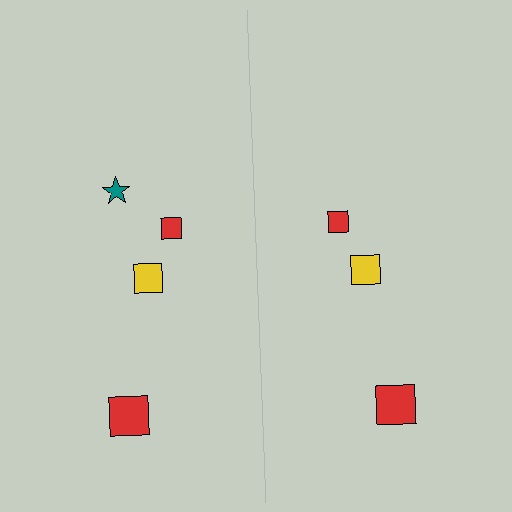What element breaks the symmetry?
A teal star is missing from the right side.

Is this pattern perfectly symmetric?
No, the pattern is not perfectly symmetric. A teal star is missing from the right side.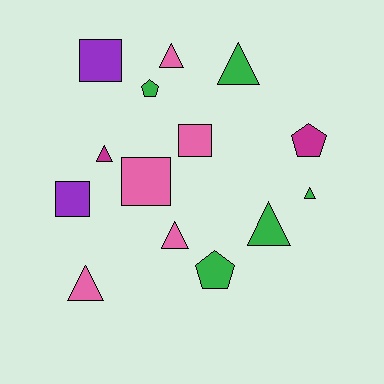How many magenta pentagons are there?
There is 1 magenta pentagon.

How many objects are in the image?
There are 14 objects.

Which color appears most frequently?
Pink, with 5 objects.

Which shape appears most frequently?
Triangle, with 7 objects.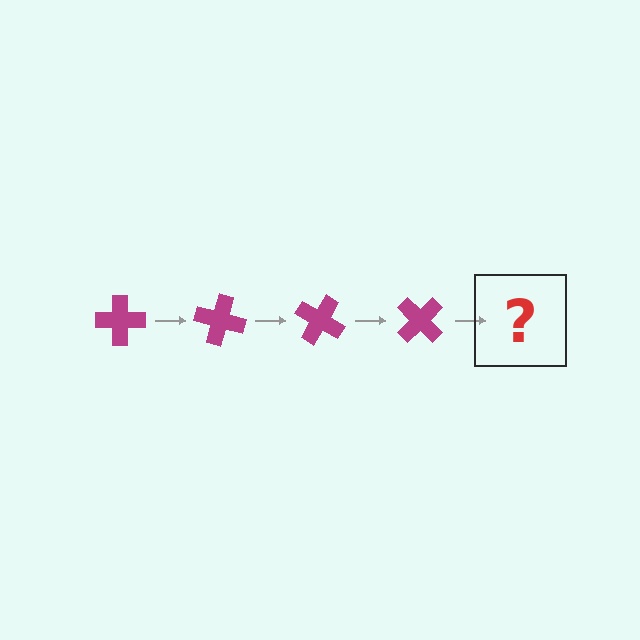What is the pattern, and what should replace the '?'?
The pattern is that the cross rotates 15 degrees each step. The '?' should be a magenta cross rotated 60 degrees.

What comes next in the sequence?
The next element should be a magenta cross rotated 60 degrees.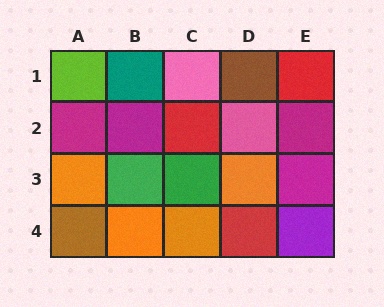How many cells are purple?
1 cell is purple.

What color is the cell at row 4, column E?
Purple.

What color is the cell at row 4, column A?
Brown.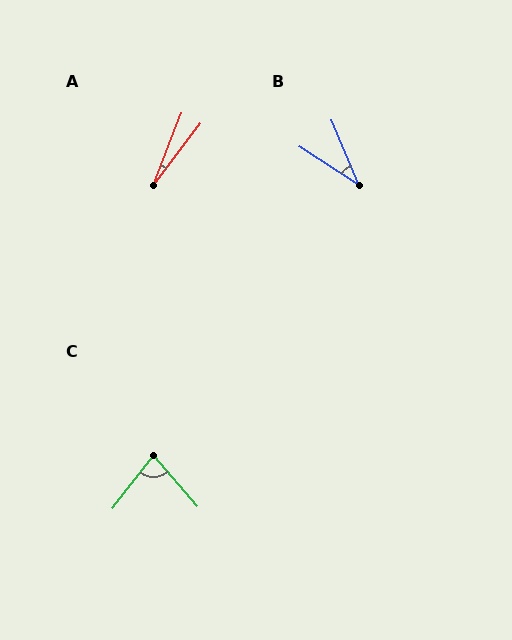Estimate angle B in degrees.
Approximately 34 degrees.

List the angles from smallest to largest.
A (16°), B (34°), C (78°).